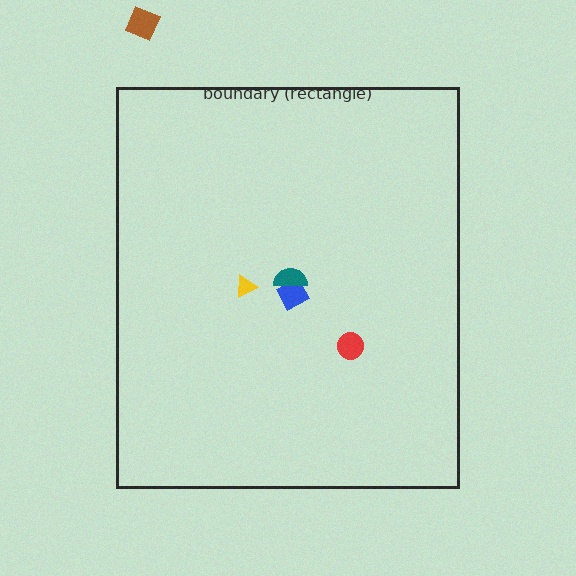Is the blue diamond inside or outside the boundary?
Inside.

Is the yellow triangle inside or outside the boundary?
Inside.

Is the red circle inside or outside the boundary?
Inside.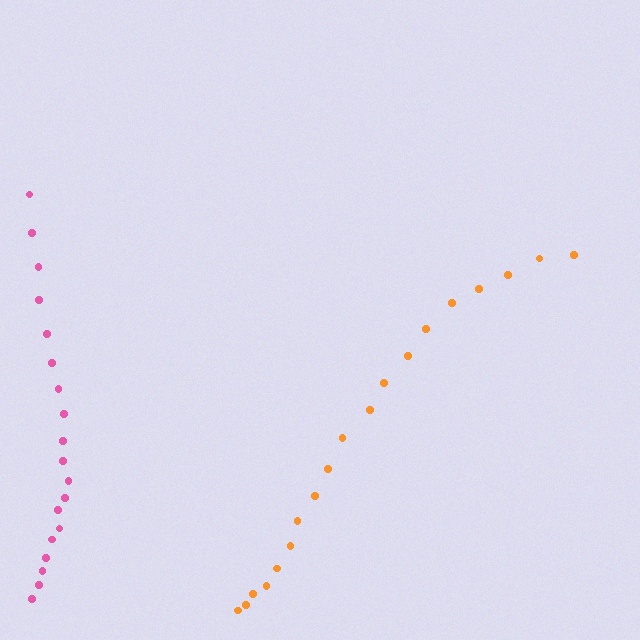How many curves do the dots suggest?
There are 2 distinct paths.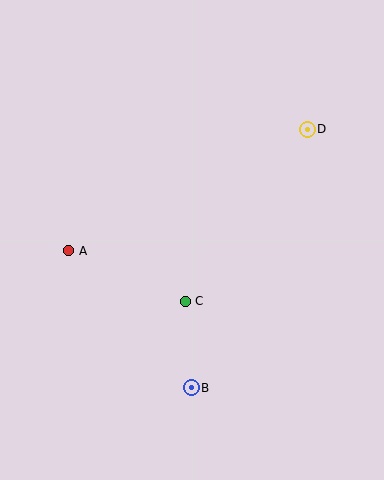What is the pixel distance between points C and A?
The distance between C and A is 127 pixels.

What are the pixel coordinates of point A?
Point A is at (69, 251).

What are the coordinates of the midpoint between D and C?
The midpoint between D and C is at (246, 215).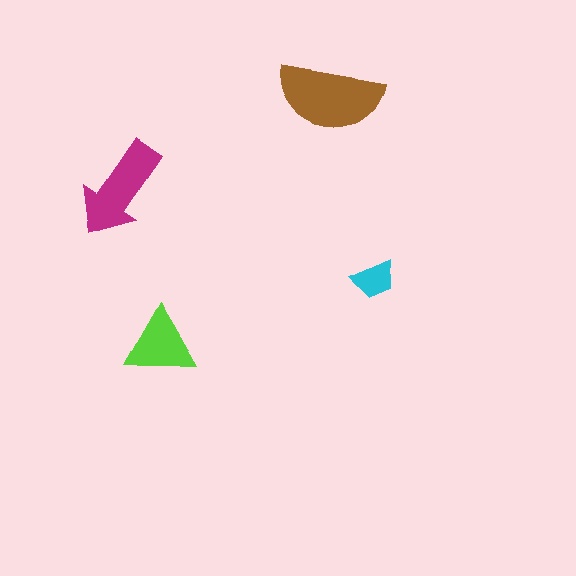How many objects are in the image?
There are 4 objects in the image.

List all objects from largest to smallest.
The brown semicircle, the magenta arrow, the lime triangle, the cyan trapezoid.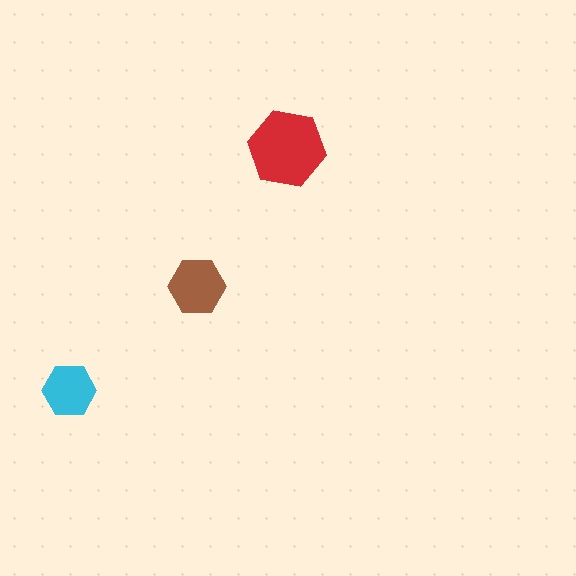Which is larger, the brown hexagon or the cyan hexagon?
The brown one.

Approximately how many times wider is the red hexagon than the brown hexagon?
About 1.5 times wider.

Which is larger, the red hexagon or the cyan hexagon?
The red one.